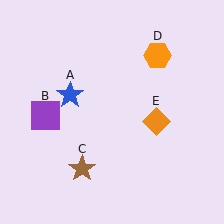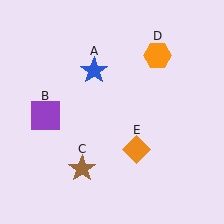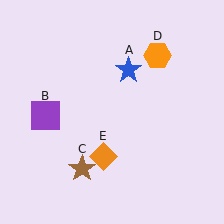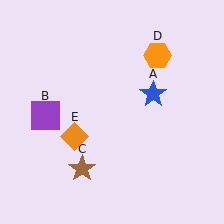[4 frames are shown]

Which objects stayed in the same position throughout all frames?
Purple square (object B) and brown star (object C) and orange hexagon (object D) remained stationary.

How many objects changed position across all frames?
2 objects changed position: blue star (object A), orange diamond (object E).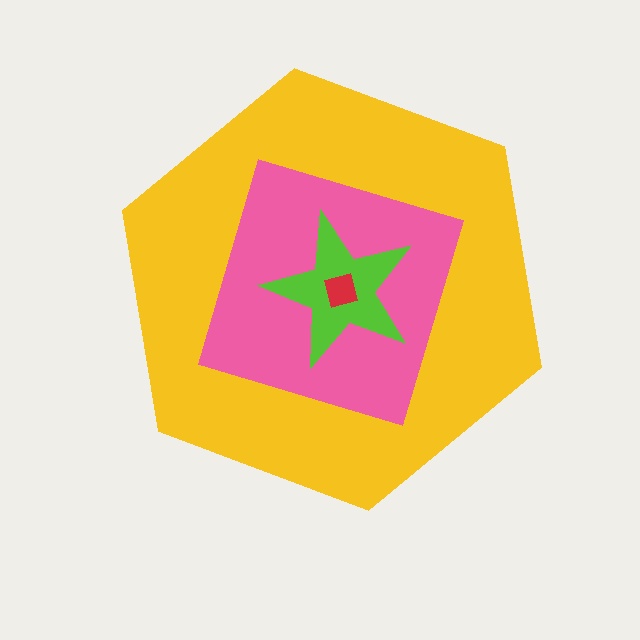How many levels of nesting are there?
4.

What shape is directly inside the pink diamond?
The lime star.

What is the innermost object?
The red square.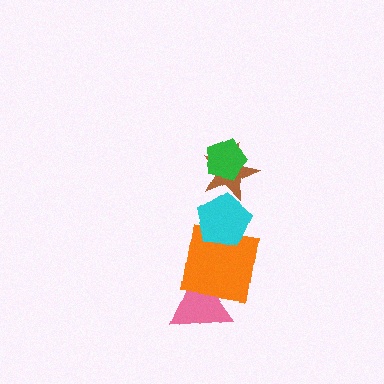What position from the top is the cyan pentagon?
The cyan pentagon is 3rd from the top.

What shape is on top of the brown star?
The green pentagon is on top of the brown star.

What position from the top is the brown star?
The brown star is 2nd from the top.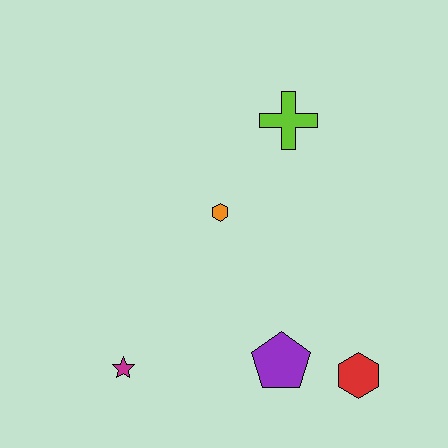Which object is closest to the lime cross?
The orange hexagon is closest to the lime cross.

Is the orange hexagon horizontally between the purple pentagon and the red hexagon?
No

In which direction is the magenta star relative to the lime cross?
The magenta star is below the lime cross.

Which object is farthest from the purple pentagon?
The lime cross is farthest from the purple pentagon.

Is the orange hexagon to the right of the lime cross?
No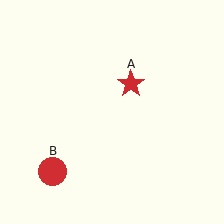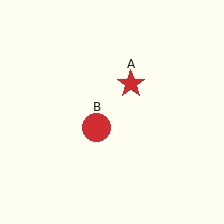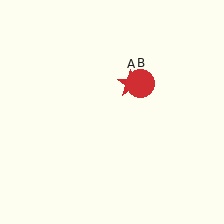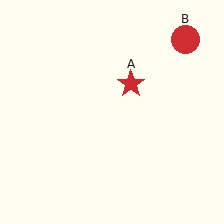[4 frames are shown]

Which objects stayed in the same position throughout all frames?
Red star (object A) remained stationary.